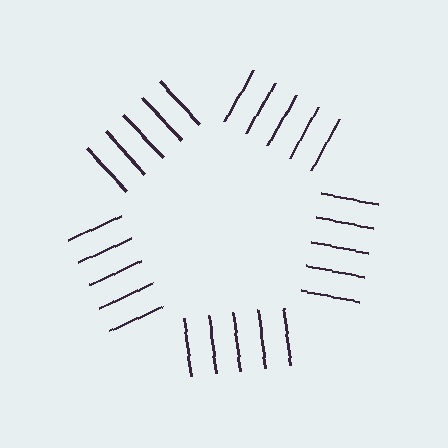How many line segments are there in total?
25 — 5 along each of the 5 edges.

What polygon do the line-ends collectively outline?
An illusory pentagon — the line segments terminate on its edges but no continuous stroke is drawn.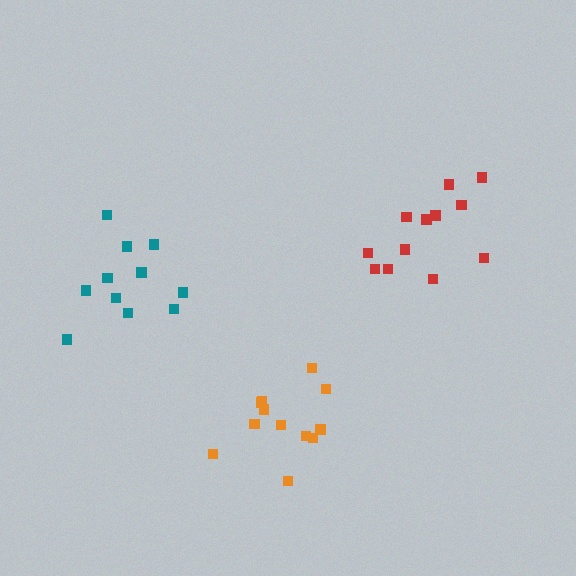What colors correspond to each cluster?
The clusters are colored: orange, red, teal.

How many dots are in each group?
Group 1: 12 dots, Group 2: 12 dots, Group 3: 11 dots (35 total).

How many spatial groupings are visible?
There are 3 spatial groupings.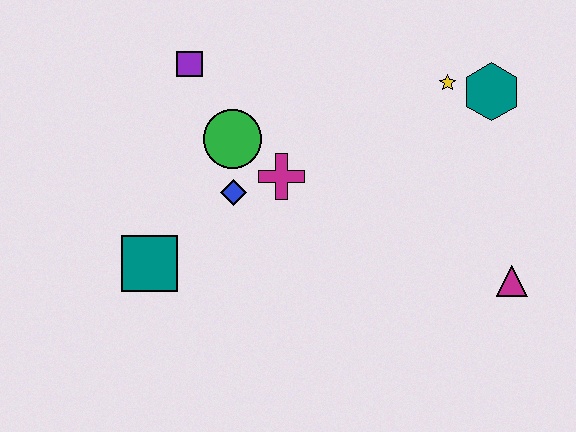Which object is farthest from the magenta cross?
The magenta triangle is farthest from the magenta cross.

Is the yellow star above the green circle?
Yes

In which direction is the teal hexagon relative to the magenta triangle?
The teal hexagon is above the magenta triangle.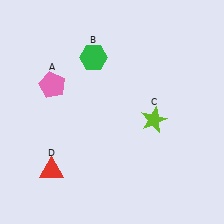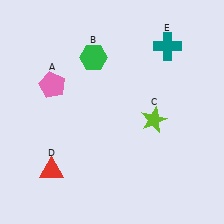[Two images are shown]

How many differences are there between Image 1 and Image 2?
There is 1 difference between the two images.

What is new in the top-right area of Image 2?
A teal cross (E) was added in the top-right area of Image 2.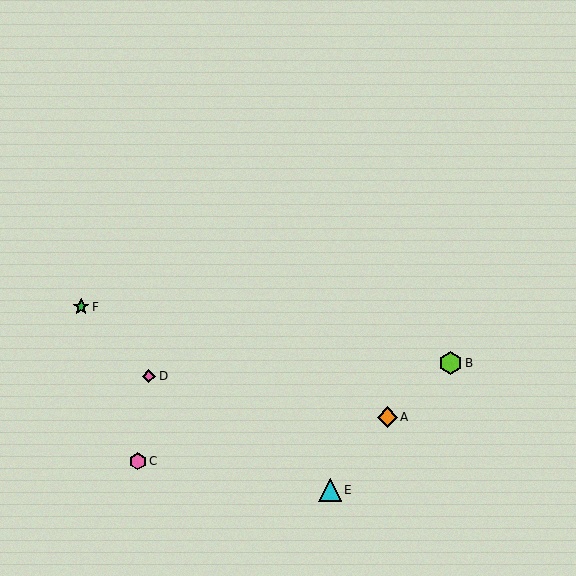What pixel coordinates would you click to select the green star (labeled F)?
Click at (81, 307) to select the green star F.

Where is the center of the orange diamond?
The center of the orange diamond is at (387, 417).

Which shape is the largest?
The lime hexagon (labeled B) is the largest.